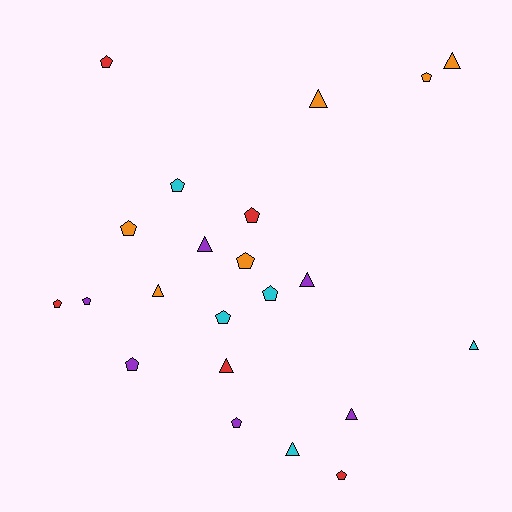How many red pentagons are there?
There are 4 red pentagons.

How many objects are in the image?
There are 22 objects.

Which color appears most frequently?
Orange, with 6 objects.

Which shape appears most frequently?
Pentagon, with 13 objects.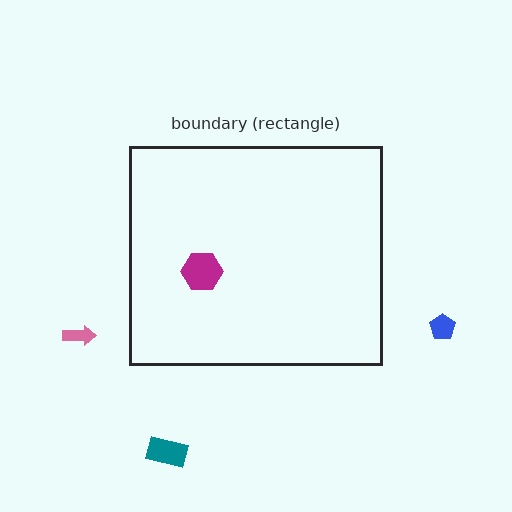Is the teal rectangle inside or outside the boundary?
Outside.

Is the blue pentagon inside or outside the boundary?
Outside.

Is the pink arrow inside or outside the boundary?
Outside.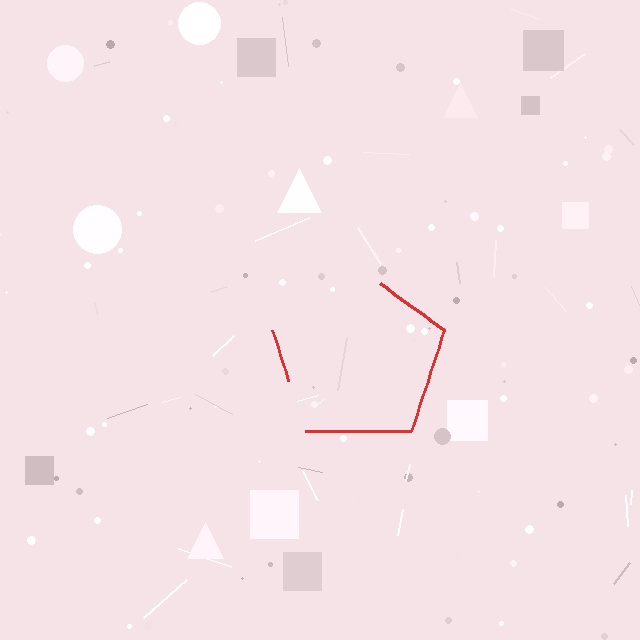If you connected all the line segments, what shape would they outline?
They would outline a pentagon.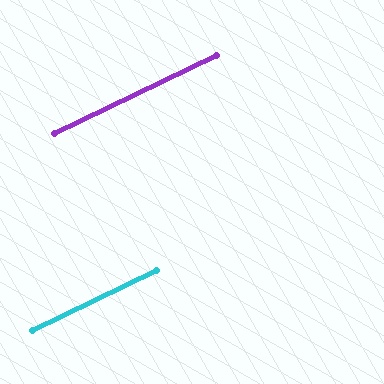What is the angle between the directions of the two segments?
Approximately 0 degrees.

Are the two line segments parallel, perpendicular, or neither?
Parallel — their directions differ by only 0.0°.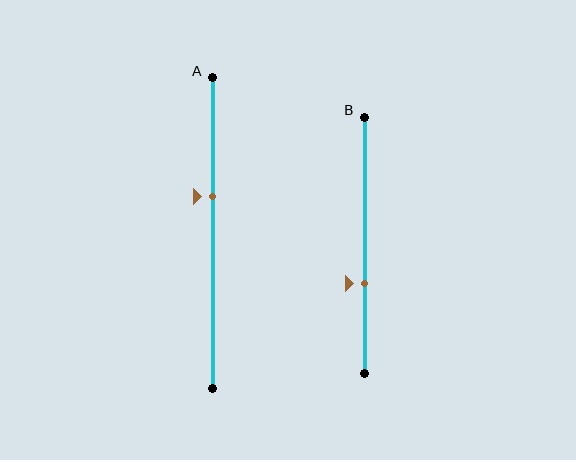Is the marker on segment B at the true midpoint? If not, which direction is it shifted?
No, the marker on segment B is shifted downward by about 15% of the segment length.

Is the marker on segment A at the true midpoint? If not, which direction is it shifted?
No, the marker on segment A is shifted upward by about 12% of the segment length.